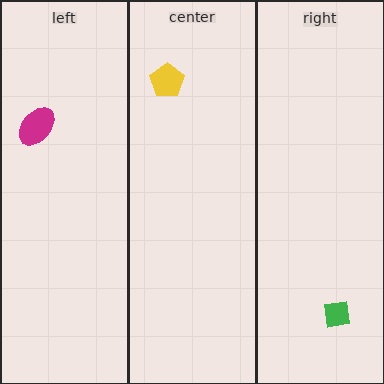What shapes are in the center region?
The yellow pentagon.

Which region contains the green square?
The right region.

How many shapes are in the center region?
1.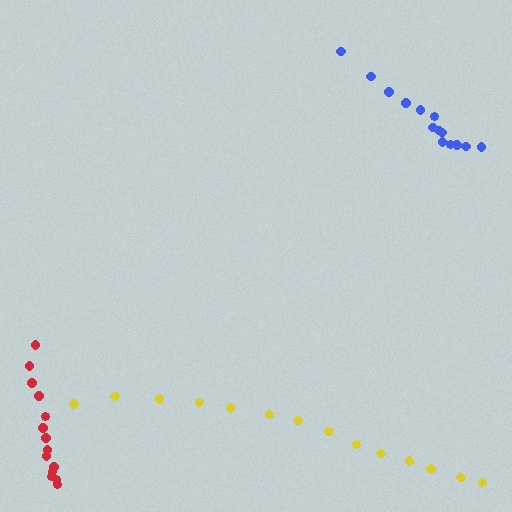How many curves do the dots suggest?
There are 3 distinct paths.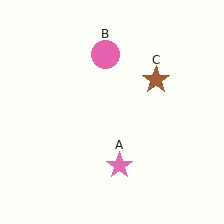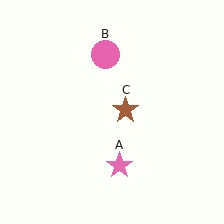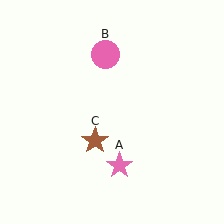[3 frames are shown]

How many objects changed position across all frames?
1 object changed position: brown star (object C).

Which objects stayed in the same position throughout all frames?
Pink star (object A) and pink circle (object B) remained stationary.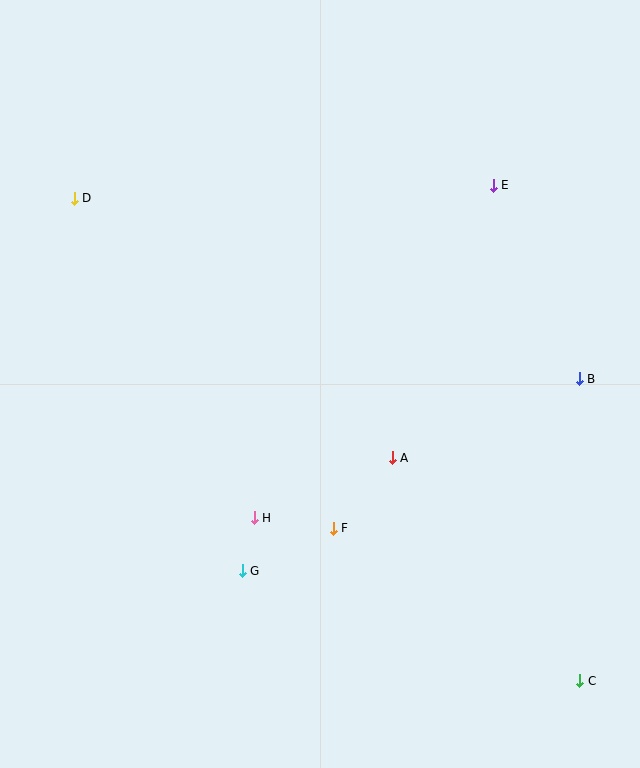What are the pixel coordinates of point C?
Point C is at (580, 681).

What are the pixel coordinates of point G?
Point G is at (242, 571).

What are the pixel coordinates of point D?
Point D is at (74, 198).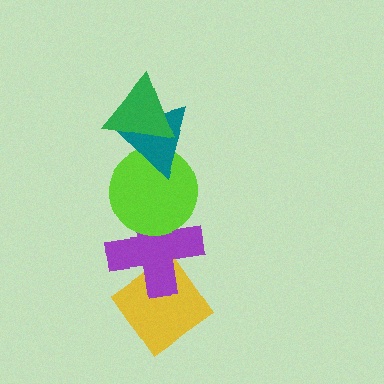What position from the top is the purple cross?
The purple cross is 4th from the top.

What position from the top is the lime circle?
The lime circle is 3rd from the top.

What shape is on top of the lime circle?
The teal triangle is on top of the lime circle.